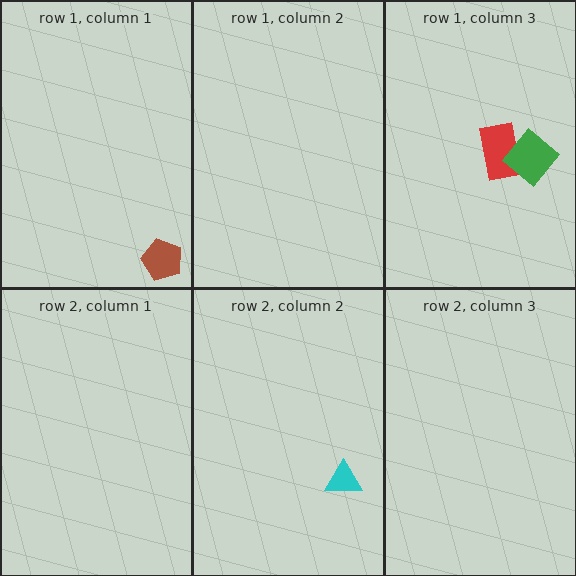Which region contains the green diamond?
The row 1, column 3 region.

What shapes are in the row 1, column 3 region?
The red rectangle, the green diamond.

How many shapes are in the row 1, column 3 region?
2.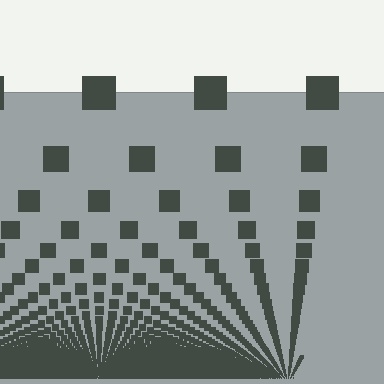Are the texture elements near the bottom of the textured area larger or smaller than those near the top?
Smaller. The gradient is inverted — elements near the bottom are smaller and denser.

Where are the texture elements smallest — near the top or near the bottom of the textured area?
Near the bottom.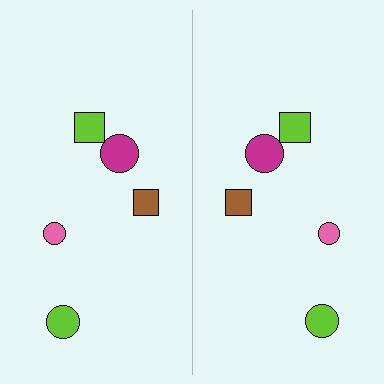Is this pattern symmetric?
Yes, this pattern has bilateral (reflection) symmetry.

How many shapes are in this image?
There are 10 shapes in this image.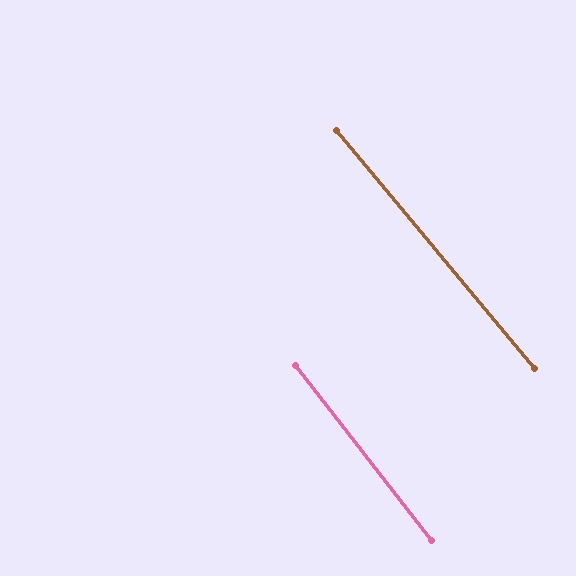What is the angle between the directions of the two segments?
Approximately 2 degrees.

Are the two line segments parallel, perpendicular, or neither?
Parallel — their directions differ by only 1.9°.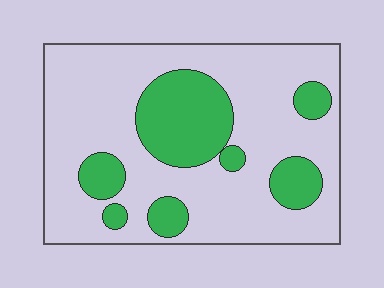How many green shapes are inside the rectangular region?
7.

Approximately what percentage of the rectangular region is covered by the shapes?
Approximately 25%.